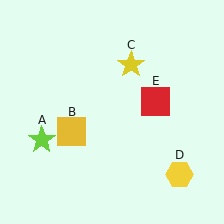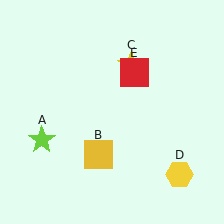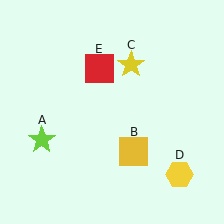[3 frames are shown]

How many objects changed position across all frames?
2 objects changed position: yellow square (object B), red square (object E).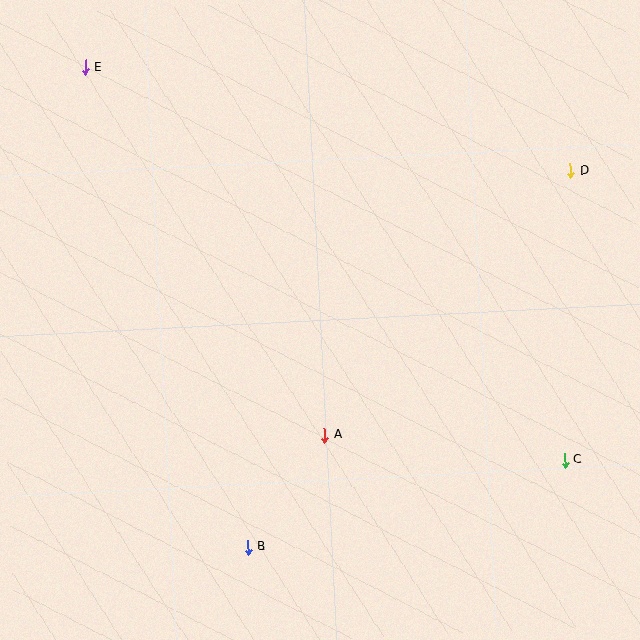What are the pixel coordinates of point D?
Point D is at (570, 171).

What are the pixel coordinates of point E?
Point E is at (85, 68).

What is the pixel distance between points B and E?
The distance between B and E is 507 pixels.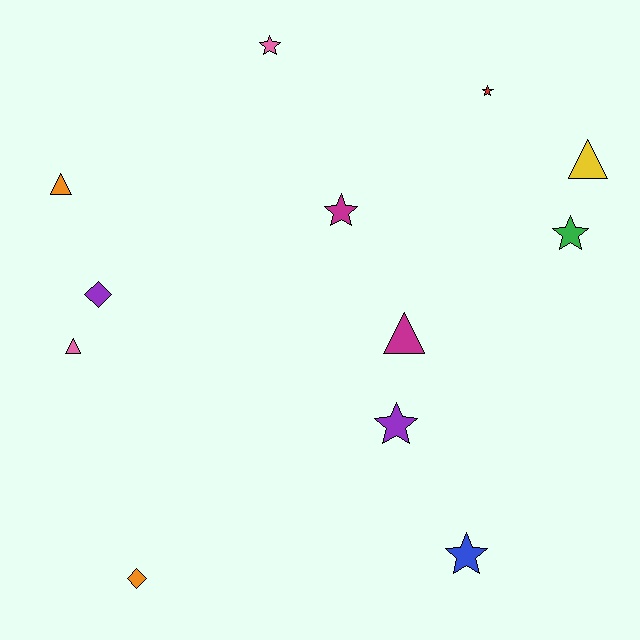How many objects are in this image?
There are 12 objects.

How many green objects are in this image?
There is 1 green object.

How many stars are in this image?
There are 6 stars.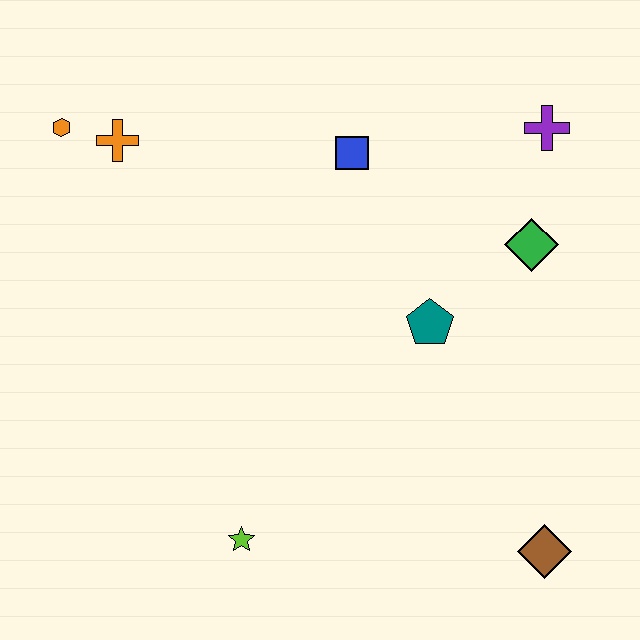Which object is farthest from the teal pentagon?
The orange hexagon is farthest from the teal pentagon.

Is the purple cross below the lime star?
No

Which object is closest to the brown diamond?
The teal pentagon is closest to the brown diamond.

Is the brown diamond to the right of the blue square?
Yes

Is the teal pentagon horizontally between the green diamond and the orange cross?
Yes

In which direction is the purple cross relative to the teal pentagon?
The purple cross is above the teal pentagon.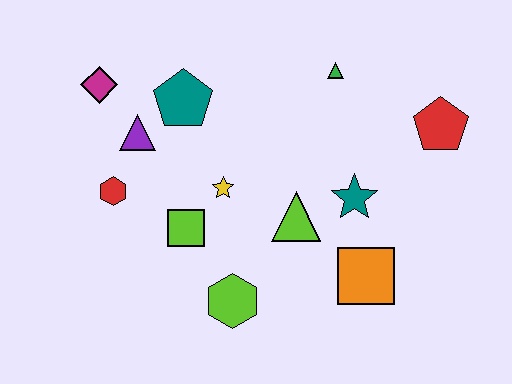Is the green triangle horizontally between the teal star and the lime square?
Yes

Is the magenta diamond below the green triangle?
Yes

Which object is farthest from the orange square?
The magenta diamond is farthest from the orange square.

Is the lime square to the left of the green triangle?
Yes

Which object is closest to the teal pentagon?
The purple triangle is closest to the teal pentagon.